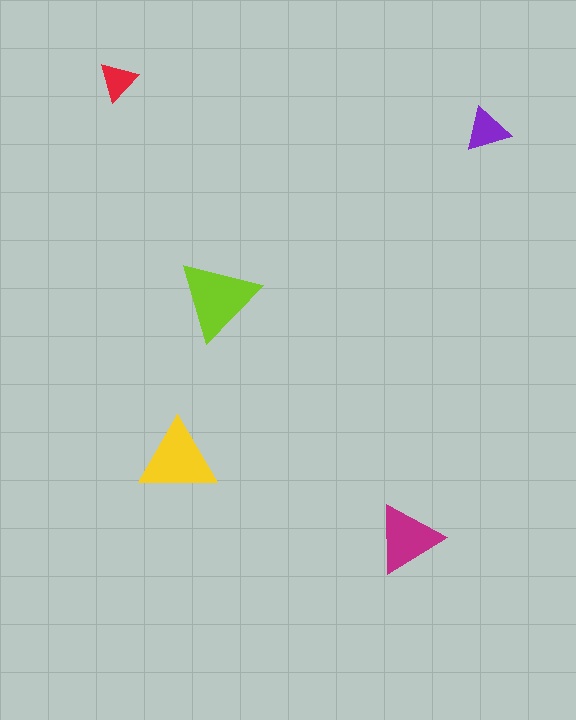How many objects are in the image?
There are 5 objects in the image.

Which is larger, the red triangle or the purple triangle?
The purple one.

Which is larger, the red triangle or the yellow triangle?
The yellow one.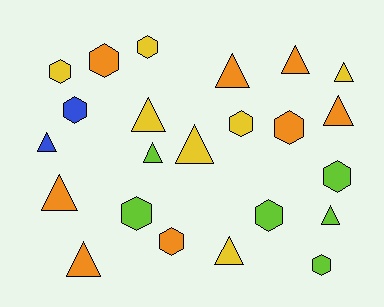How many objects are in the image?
There are 23 objects.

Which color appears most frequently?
Orange, with 8 objects.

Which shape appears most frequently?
Triangle, with 12 objects.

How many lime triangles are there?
There are 2 lime triangles.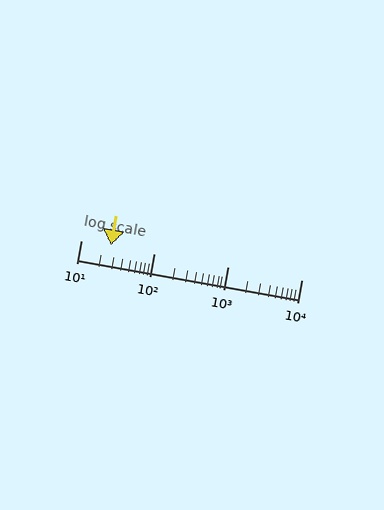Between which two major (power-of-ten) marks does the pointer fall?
The pointer is between 10 and 100.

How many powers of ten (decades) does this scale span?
The scale spans 3 decades, from 10 to 10000.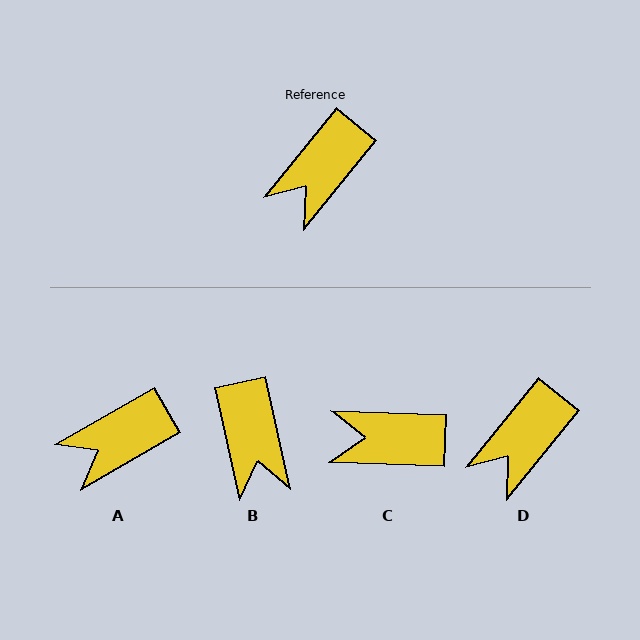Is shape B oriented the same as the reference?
No, it is off by about 51 degrees.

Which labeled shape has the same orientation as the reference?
D.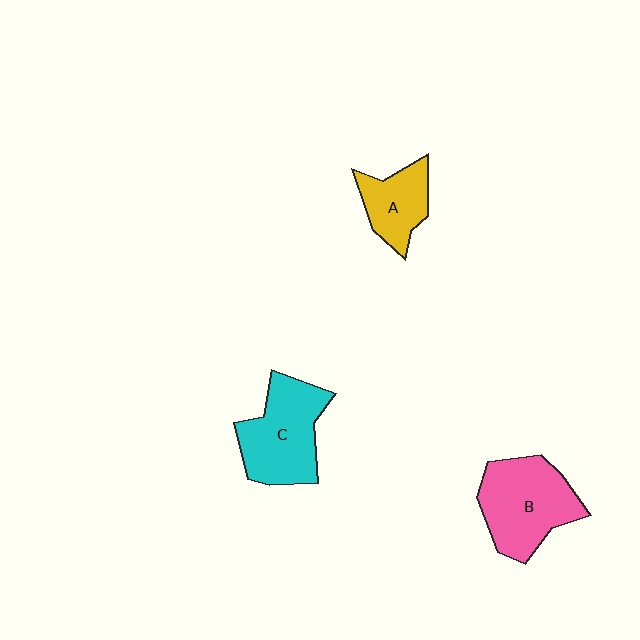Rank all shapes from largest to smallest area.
From largest to smallest: B (pink), C (cyan), A (yellow).